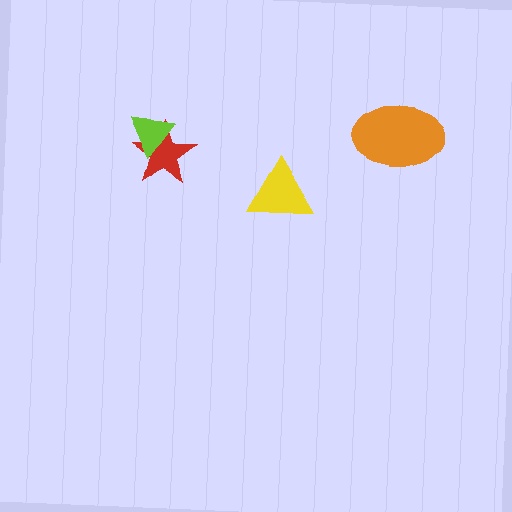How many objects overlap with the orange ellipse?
0 objects overlap with the orange ellipse.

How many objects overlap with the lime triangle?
1 object overlaps with the lime triangle.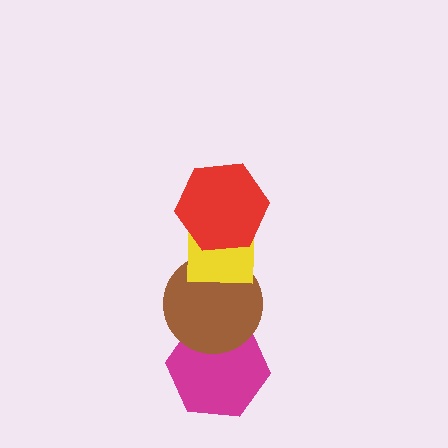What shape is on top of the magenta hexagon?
The brown circle is on top of the magenta hexagon.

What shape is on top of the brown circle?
The yellow square is on top of the brown circle.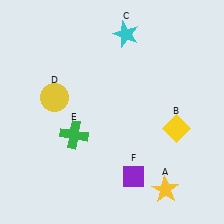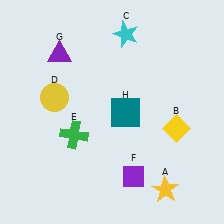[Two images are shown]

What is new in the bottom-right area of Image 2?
A teal square (H) was added in the bottom-right area of Image 2.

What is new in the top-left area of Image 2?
A purple triangle (G) was added in the top-left area of Image 2.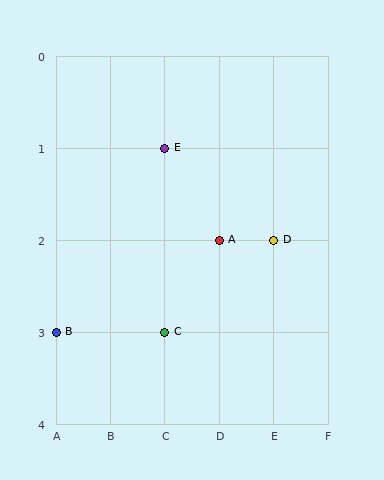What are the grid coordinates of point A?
Point A is at grid coordinates (D, 2).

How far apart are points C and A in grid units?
Points C and A are 1 column and 1 row apart (about 1.4 grid units diagonally).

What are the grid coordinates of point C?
Point C is at grid coordinates (C, 3).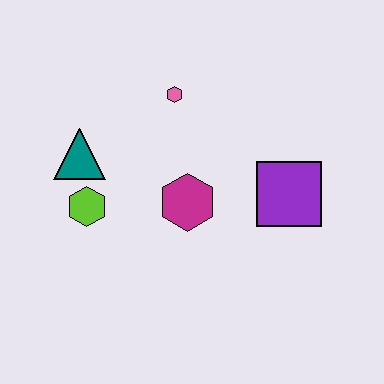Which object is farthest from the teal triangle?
The purple square is farthest from the teal triangle.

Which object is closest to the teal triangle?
The lime hexagon is closest to the teal triangle.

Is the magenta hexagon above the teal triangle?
No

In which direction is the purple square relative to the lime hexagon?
The purple square is to the right of the lime hexagon.